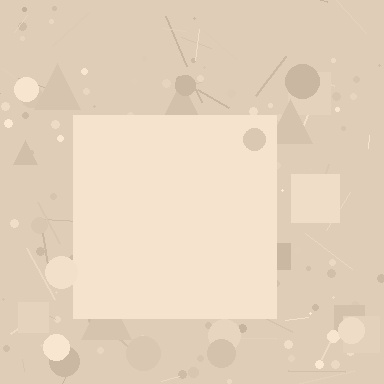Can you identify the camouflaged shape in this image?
The camouflaged shape is a square.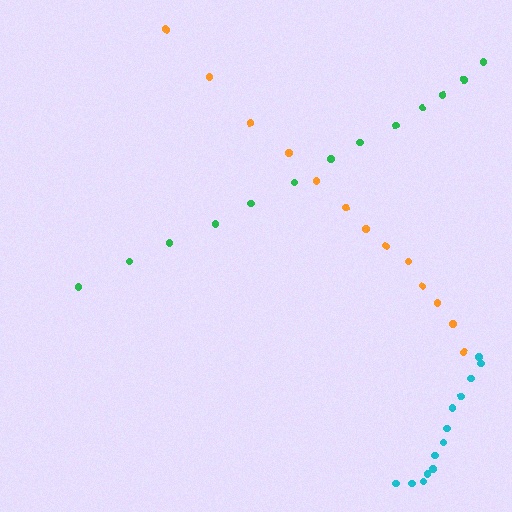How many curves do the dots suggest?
There are 3 distinct paths.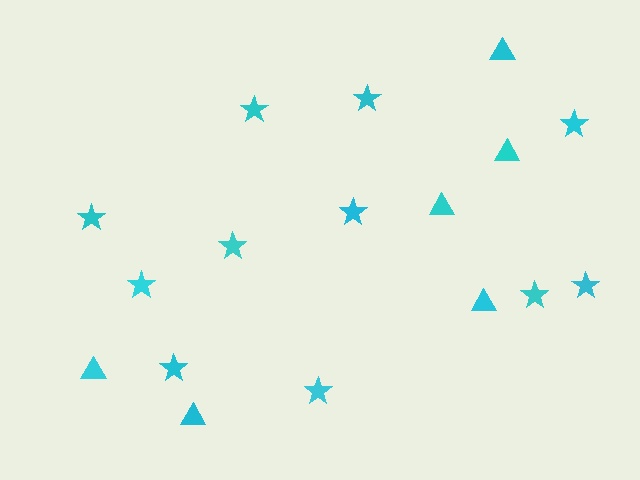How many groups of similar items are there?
There are 2 groups: one group of stars (11) and one group of triangles (6).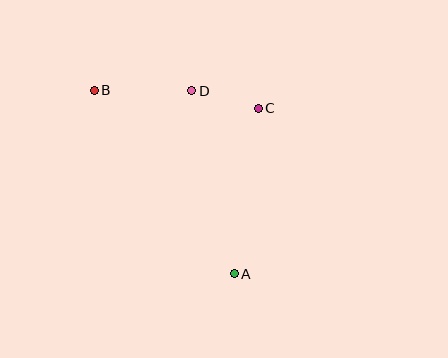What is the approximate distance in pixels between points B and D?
The distance between B and D is approximately 97 pixels.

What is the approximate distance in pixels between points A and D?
The distance between A and D is approximately 188 pixels.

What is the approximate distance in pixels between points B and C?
The distance between B and C is approximately 165 pixels.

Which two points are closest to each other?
Points C and D are closest to each other.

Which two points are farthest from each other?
Points A and B are farthest from each other.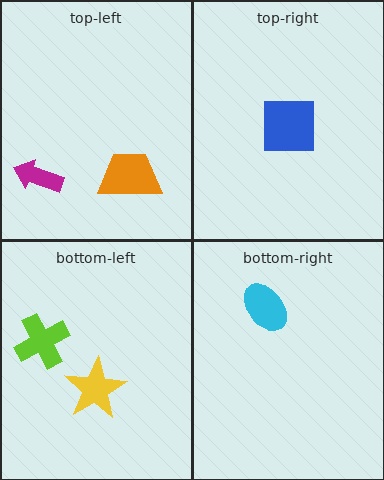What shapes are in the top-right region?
The blue square.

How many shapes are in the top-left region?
2.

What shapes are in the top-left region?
The magenta arrow, the orange trapezoid.